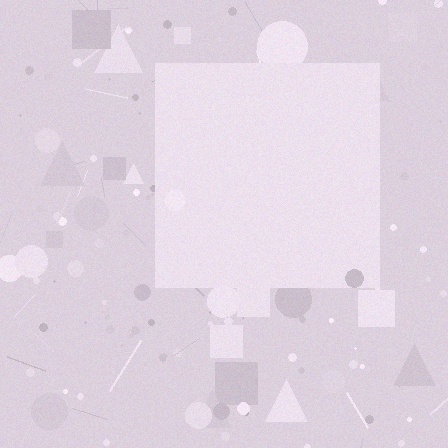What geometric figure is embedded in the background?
A square is embedded in the background.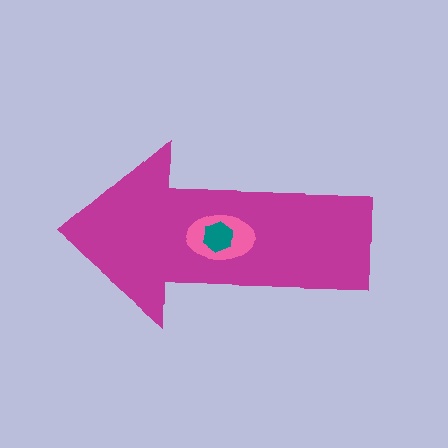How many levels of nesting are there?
3.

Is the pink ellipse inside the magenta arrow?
Yes.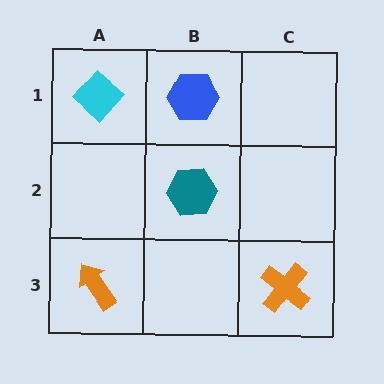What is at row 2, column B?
A teal hexagon.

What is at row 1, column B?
A blue hexagon.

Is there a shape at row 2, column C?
No, that cell is empty.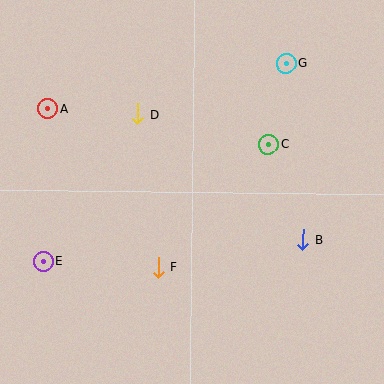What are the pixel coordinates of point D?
Point D is at (138, 114).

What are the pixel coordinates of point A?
Point A is at (48, 109).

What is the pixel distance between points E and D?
The distance between E and D is 175 pixels.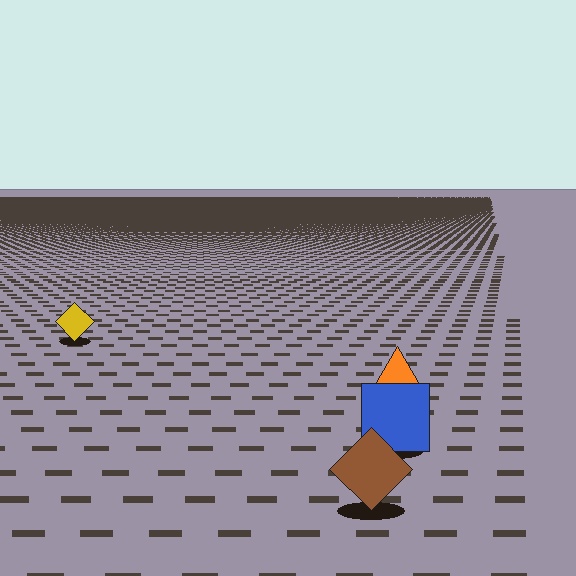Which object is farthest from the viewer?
The yellow diamond is farthest from the viewer. It appears smaller and the ground texture around it is denser.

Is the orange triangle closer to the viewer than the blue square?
No. The blue square is closer — you can tell from the texture gradient: the ground texture is coarser near it.